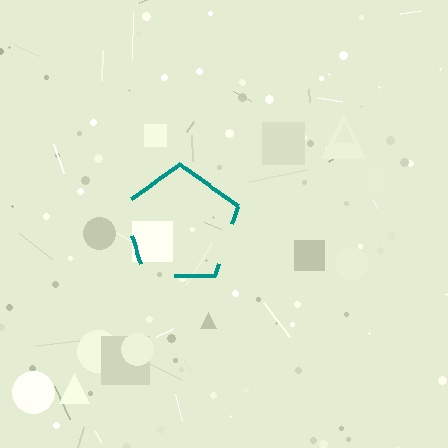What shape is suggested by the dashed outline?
The dashed outline suggests a pentagon.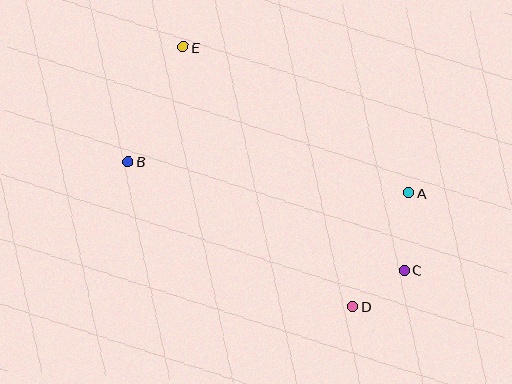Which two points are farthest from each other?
Points C and E are farthest from each other.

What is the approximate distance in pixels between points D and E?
The distance between D and E is approximately 310 pixels.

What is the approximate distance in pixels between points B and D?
The distance between B and D is approximately 268 pixels.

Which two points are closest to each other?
Points C and D are closest to each other.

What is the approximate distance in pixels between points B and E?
The distance between B and E is approximately 127 pixels.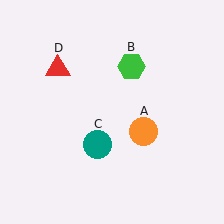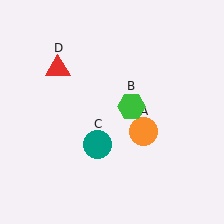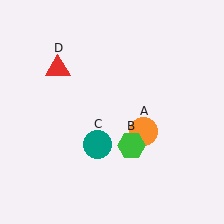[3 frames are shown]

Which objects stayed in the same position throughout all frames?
Orange circle (object A) and teal circle (object C) and red triangle (object D) remained stationary.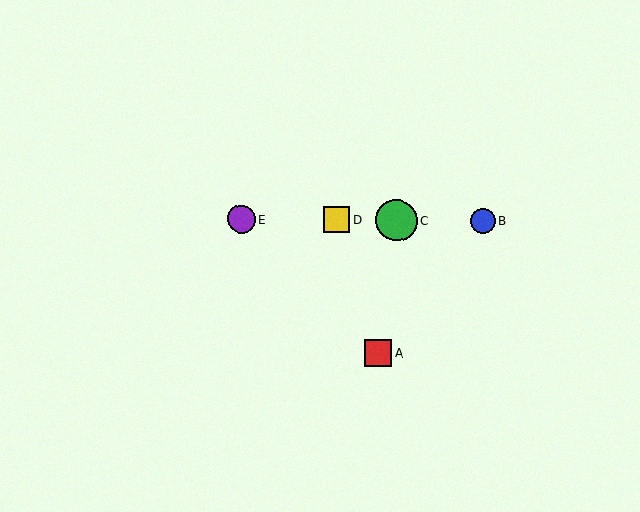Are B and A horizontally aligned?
No, B is at y≈221 and A is at y≈353.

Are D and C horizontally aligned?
Yes, both are at y≈220.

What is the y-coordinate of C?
Object C is at y≈220.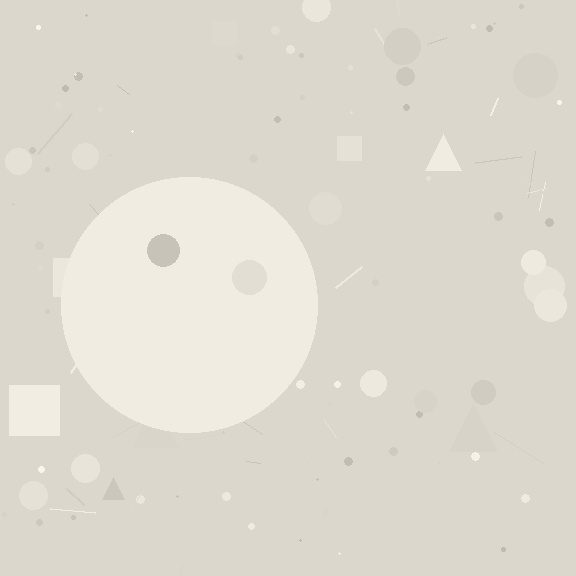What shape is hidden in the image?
A circle is hidden in the image.